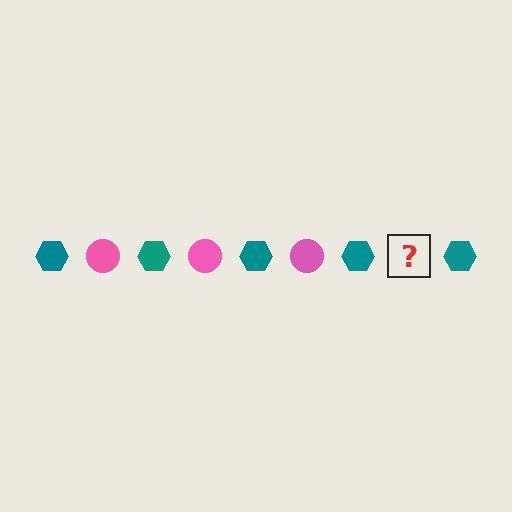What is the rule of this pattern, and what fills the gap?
The rule is that the pattern alternates between teal hexagon and pink circle. The gap should be filled with a pink circle.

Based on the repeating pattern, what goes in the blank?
The blank should be a pink circle.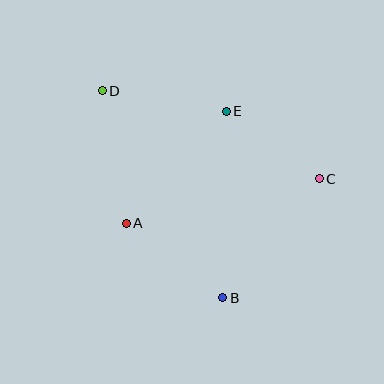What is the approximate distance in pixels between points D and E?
The distance between D and E is approximately 126 pixels.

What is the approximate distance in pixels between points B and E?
The distance between B and E is approximately 187 pixels.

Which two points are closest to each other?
Points C and E are closest to each other.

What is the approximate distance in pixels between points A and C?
The distance between A and C is approximately 198 pixels.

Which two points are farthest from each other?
Points B and D are farthest from each other.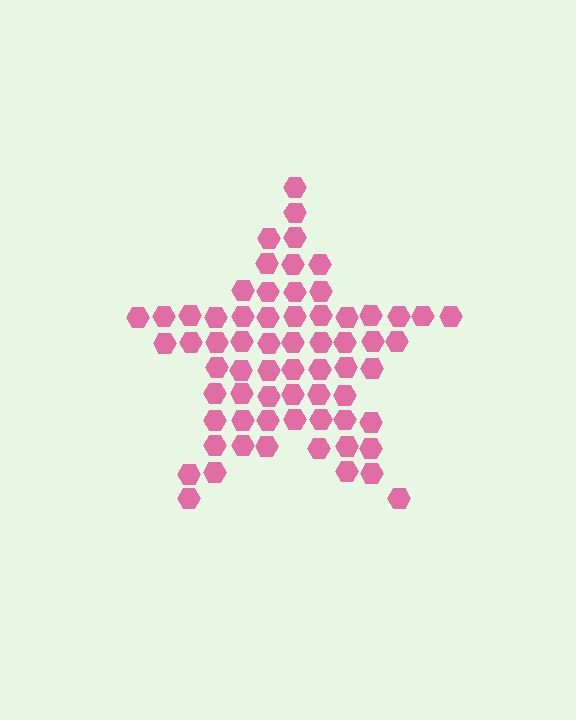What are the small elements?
The small elements are hexagons.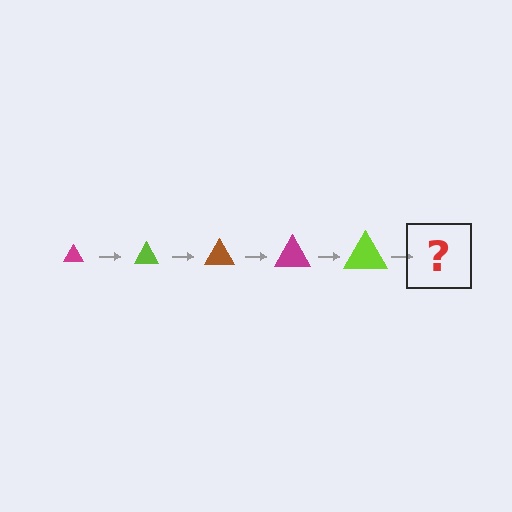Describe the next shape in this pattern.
It should be a brown triangle, larger than the previous one.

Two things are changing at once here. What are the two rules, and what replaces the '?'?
The two rules are that the triangle grows larger each step and the color cycles through magenta, lime, and brown. The '?' should be a brown triangle, larger than the previous one.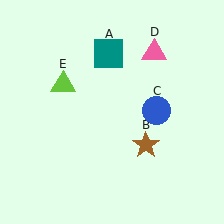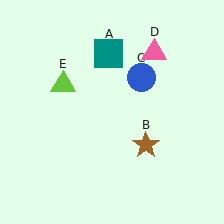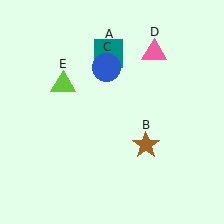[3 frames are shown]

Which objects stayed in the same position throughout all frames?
Teal square (object A) and brown star (object B) and pink triangle (object D) and lime triangle (object E) remained stationary.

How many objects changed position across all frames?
1 object changed position: blue circle (object C).